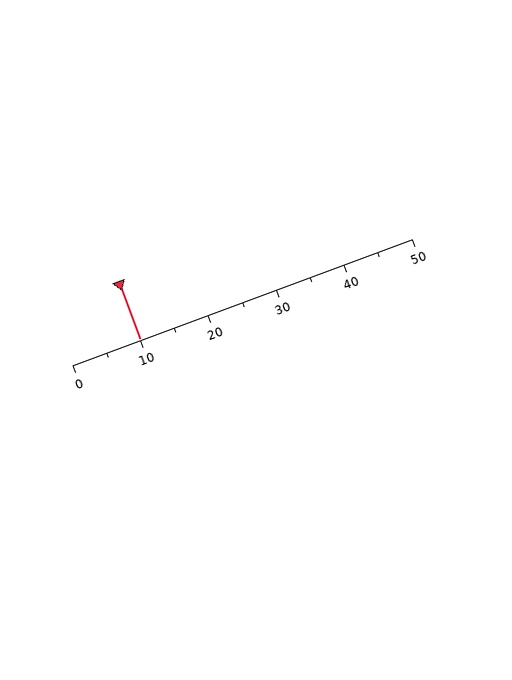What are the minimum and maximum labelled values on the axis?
The axis runs from 0 to 50.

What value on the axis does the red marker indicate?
The marker indicates approximately 10.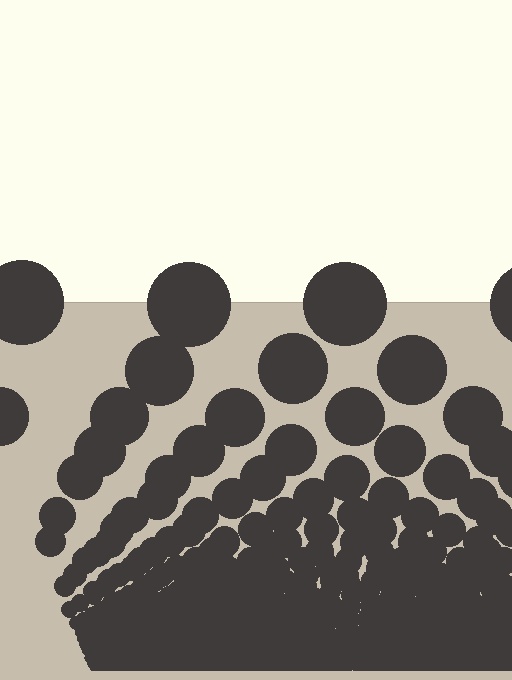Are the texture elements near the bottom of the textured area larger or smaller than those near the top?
Smaller. The gradient is inverted — elements near the bottom are smaller and denser.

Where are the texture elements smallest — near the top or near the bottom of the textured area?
Near the bottom.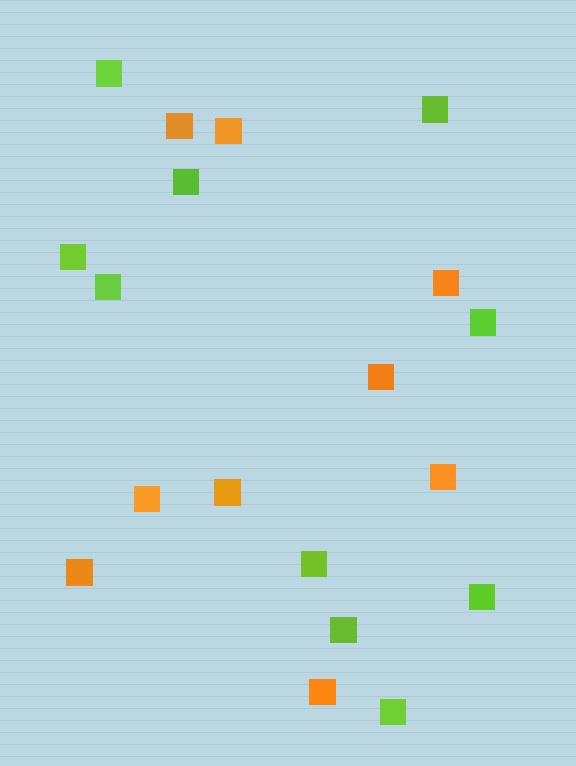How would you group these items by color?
There are 2 groups: one group of orange squares (9) and one group of lime squares (10).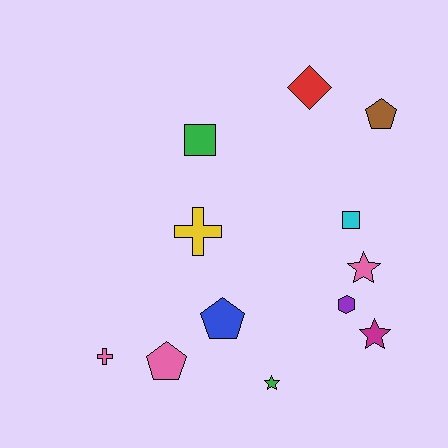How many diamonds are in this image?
There is 1 diamond.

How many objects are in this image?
There are 12 objects.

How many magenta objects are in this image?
There is 1 magenta object.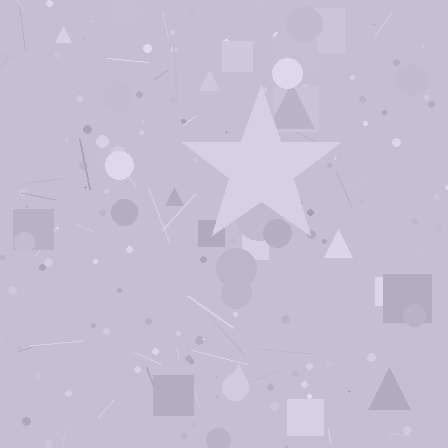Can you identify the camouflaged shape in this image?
The camouflaged shape is a star.